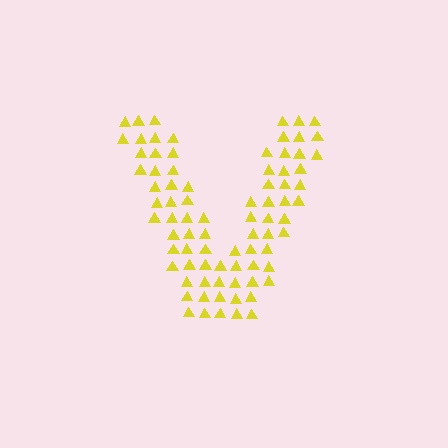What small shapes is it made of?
It is made of small triangles.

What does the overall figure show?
The overall figure shows the letter V.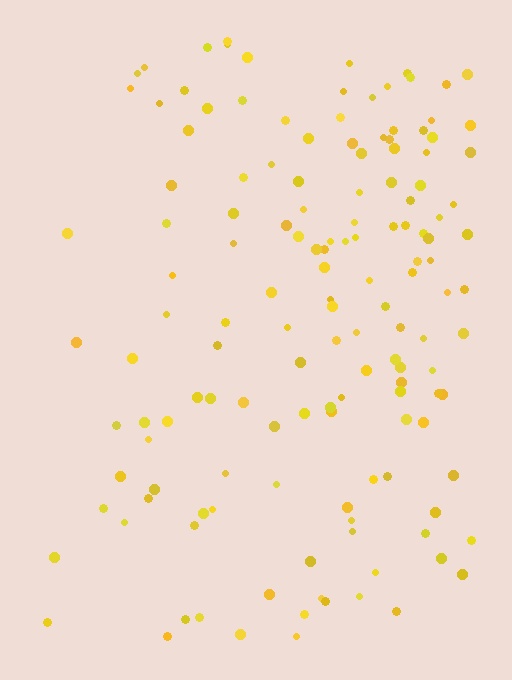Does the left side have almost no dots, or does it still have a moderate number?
Still a moderate number, just noticeably fewer than the right.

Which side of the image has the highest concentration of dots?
The right.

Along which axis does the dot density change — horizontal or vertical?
Horizontal.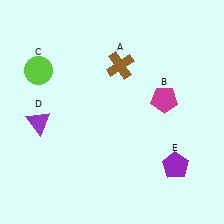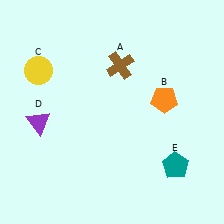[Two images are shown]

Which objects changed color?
B changed from magenta to orange. C changed from lime to yellow. E changed from purple to teal.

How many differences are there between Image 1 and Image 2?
There are 3 differences between the two images.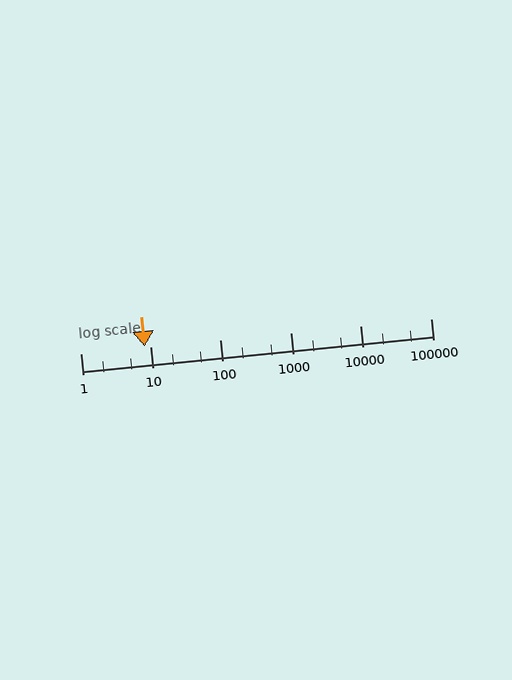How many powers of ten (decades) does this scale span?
The scale spans 5 decades, from 1 to 100000.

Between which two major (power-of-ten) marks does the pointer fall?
The pointer is between 1 and 10.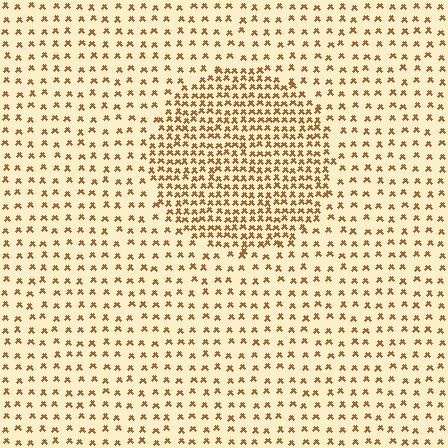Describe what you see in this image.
The image contains small brown elements arranged at two different densities. A circle-shaped region is visible where the elements are more densely packed than the surrounding area.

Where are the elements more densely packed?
The elements are more densely packed inside the circle boundary.